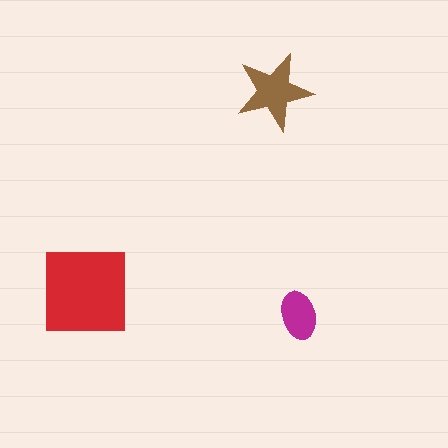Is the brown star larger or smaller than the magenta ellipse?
Larger.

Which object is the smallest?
The magenta ellipse.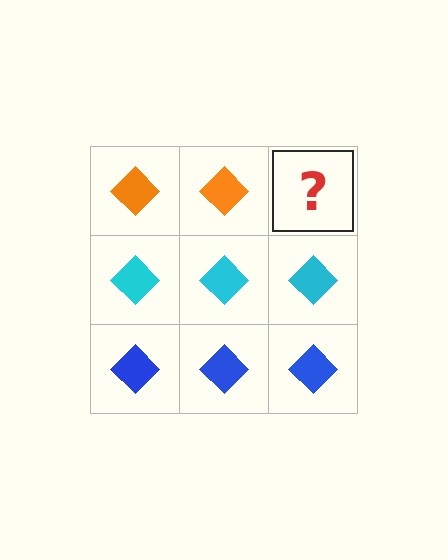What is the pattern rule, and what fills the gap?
The rule is that each row has a consistent color. The gap should be filled with an orange diamond.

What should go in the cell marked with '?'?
The missing cell should contain an orange diamond.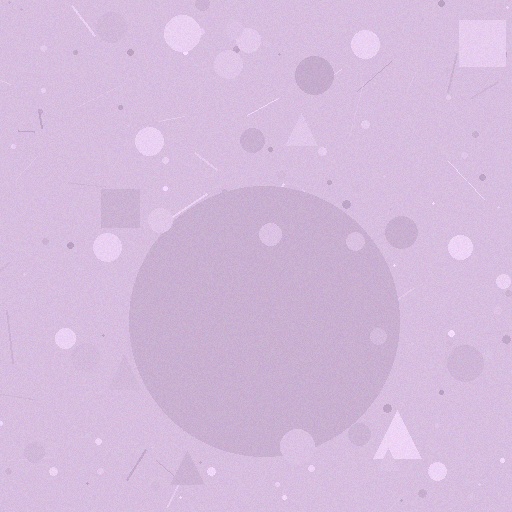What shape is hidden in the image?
A circle is hidden in the image.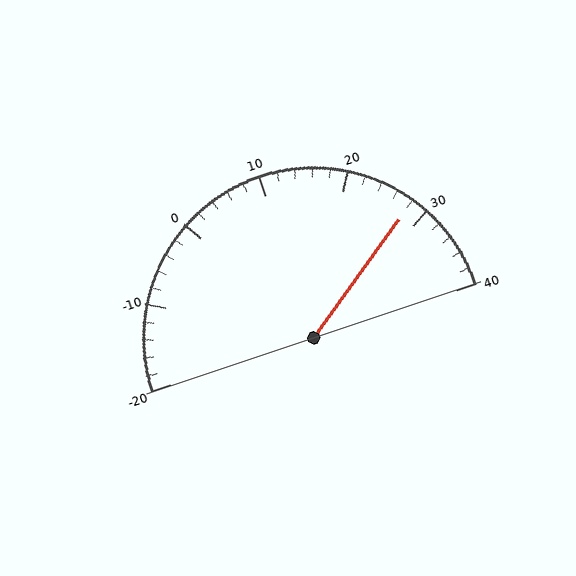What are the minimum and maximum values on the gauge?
The gauge ranges from -20 to 40.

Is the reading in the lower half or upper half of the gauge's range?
The reading is in the upper half of the range (-20 to 40).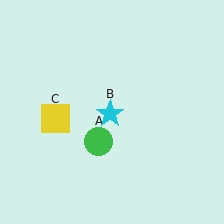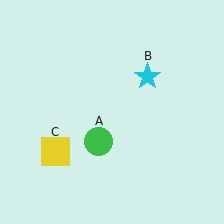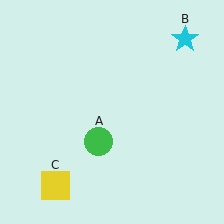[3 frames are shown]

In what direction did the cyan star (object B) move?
The cyan star (object B) moved up and to the right.